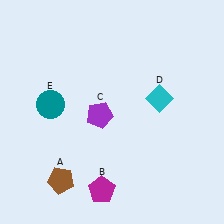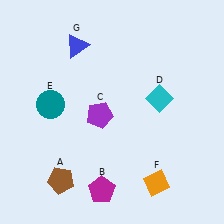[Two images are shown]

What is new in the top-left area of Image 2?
A blue triangle (G) was added in the top-left area of Image 2.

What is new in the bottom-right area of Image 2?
An orange diamond (F) was added in the bottom-right area of Image 2.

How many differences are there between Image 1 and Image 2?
There are 2 differences between the two images.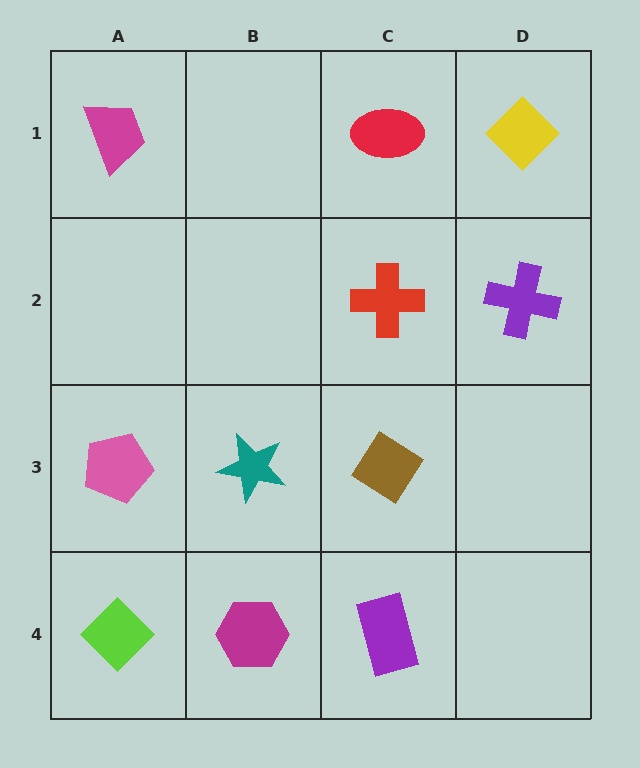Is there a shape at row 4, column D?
No, that cell is empty.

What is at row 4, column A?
A lime diamond.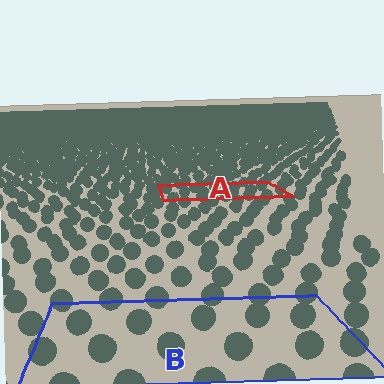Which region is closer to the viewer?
Region B is closer. The texture elements there are larger and more spread out.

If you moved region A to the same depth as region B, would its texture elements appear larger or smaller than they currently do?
They would appear larger. At a closer depth, the same texture elements are projected at a bigger on-screen size.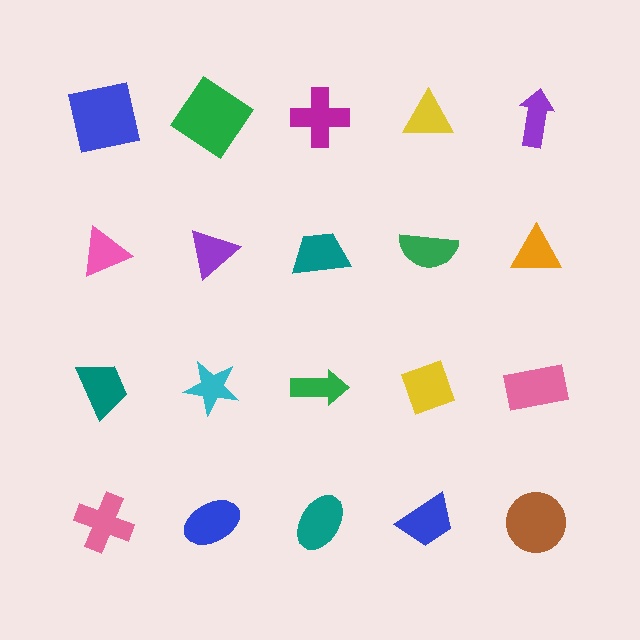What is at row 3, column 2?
A cyan star.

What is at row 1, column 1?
A blue square.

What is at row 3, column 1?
A teal trapezoid.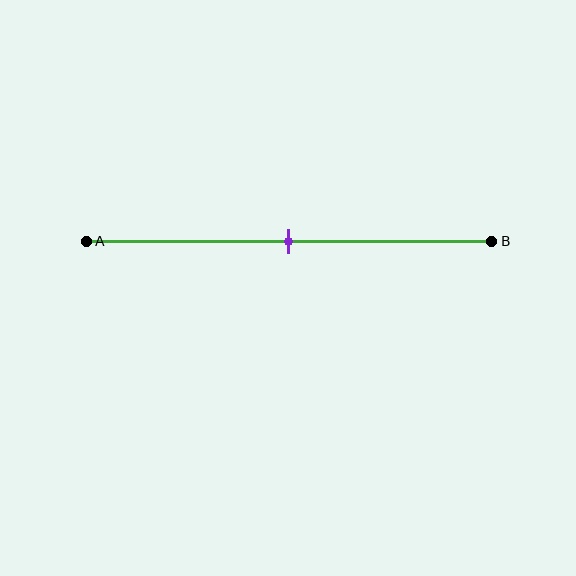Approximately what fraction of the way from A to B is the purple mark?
The purple mark is approximately 50% of the way from A to B.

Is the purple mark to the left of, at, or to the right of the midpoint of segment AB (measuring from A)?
The purple mark is approximately at the midpoint of segment AB.